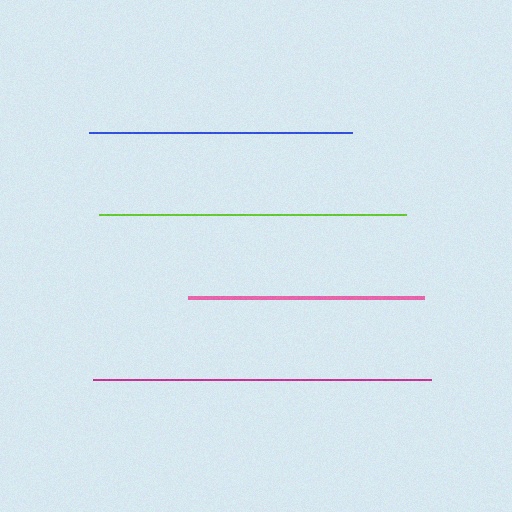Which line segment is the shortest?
The pink line is the shortest at approximately 236 pixels.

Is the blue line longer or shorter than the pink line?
The blue line is longer than the pink line.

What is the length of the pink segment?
The pink segment is approximately 236 pixels long.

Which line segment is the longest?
The magenta line is the longest at approximately 338 pixels.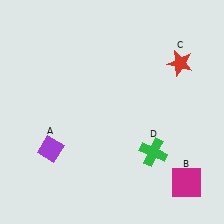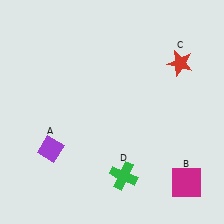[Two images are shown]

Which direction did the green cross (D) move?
The green cross (D) moved left.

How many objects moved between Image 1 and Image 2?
1 object moved between the two images.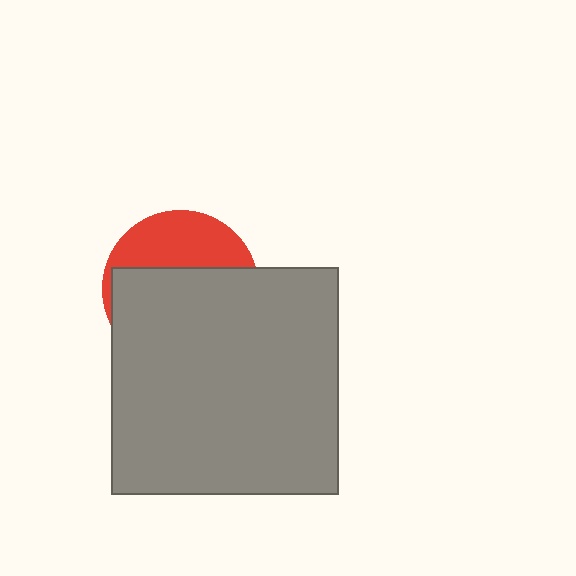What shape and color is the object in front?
The object in front is a gray square.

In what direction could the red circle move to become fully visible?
The red circle could move up. That would shift it out from behind the gray square entirely.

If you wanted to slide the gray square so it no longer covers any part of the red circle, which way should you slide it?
Slide it down — that is the most direct way to separate the two shapes.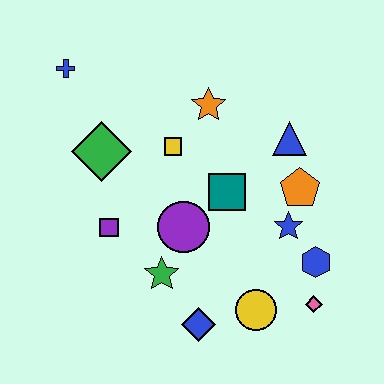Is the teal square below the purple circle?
No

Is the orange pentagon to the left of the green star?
No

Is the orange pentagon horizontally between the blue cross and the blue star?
No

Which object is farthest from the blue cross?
The pink diamond is farthest from the blue cross.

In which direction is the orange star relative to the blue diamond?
The orange star is above the blue diamond.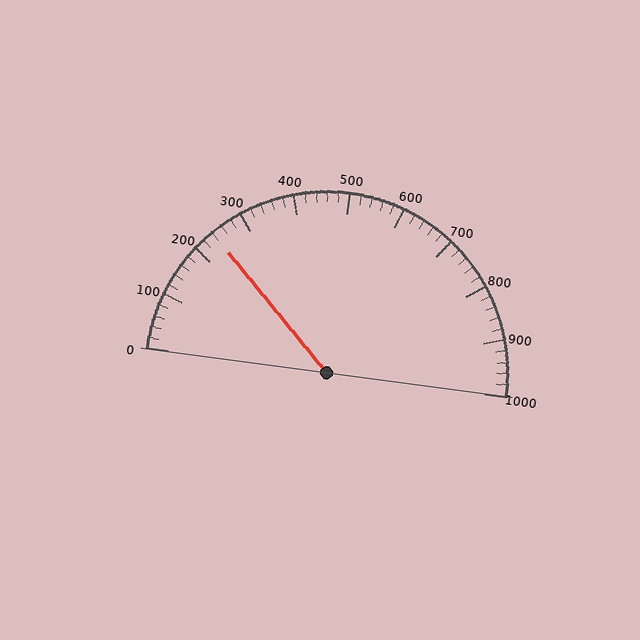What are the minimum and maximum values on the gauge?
The gauge ranges from 0 to 1000.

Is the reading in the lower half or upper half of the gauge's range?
The reading is in the lower half of the range (0 to 1000).